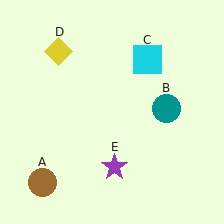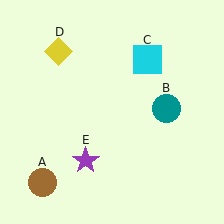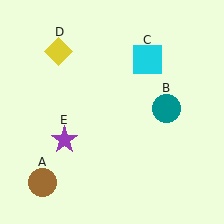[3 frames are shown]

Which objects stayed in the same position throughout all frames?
Brown circle (object A) and teal circle (object B) and cyan square (object C) and yellow diamond (object D) remained stationary.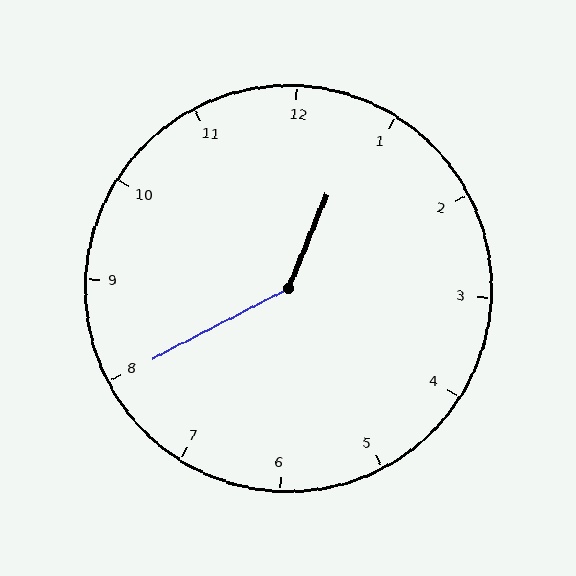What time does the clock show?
12:40.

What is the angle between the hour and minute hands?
Approximately 140 degrees.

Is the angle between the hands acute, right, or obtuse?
It is obtuse.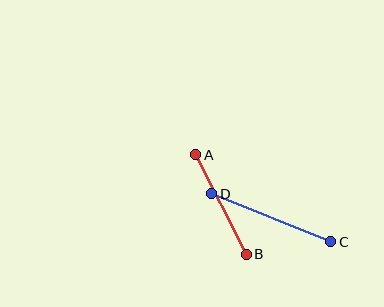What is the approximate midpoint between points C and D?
The midpoint is at approximately (271, 218) pixels.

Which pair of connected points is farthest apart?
Points C and D are farthest apart.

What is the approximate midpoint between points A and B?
The midpoint is at approximately (221, 204) pixels.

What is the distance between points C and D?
The distance is approximately 129 pixels.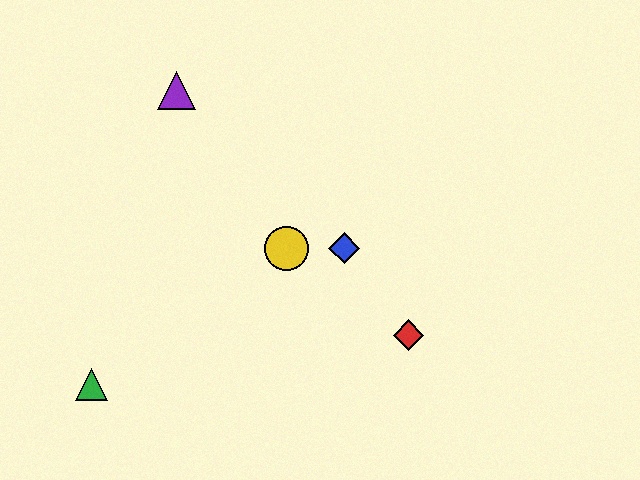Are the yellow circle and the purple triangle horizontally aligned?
No, the yellow circle is at y≈248 and the purple triangle is at y≈91.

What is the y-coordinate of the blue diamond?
The blue diamond is at y≈248.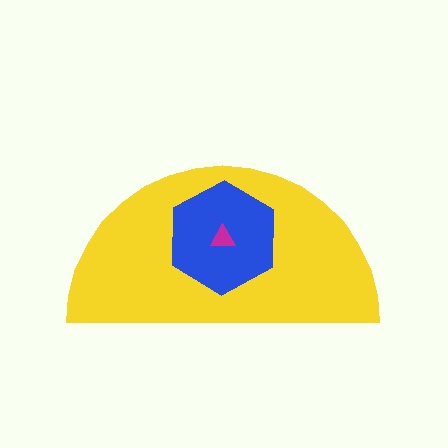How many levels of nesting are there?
3.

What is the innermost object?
The magenta triangle.